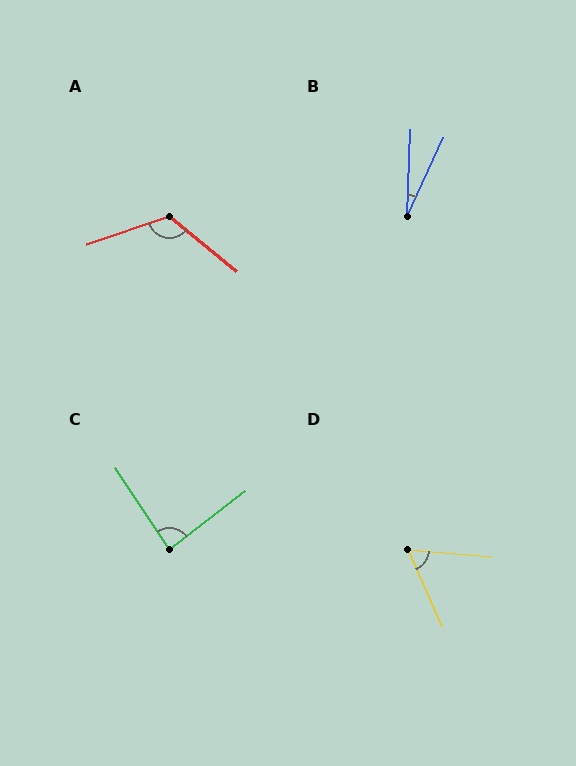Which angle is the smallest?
B, at approximately 23 degrees.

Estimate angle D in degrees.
Approximately 61 degrees.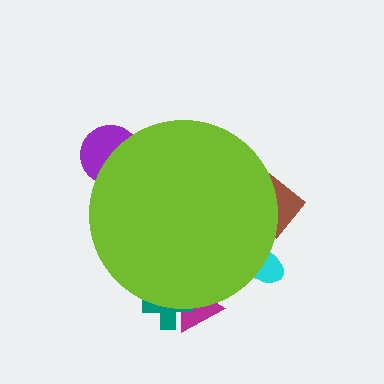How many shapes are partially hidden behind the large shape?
5 shapes are partially hidden.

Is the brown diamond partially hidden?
Yes, the brown diamond is partially hidden behind the lime circle.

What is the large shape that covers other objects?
A lime circle.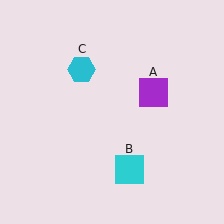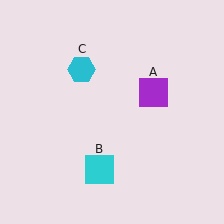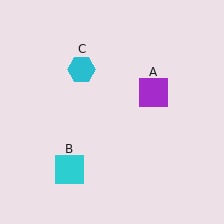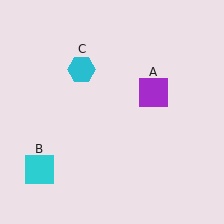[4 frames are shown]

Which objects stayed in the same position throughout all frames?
Purple square (object A) and cyan hexagon (object C) remained stationary.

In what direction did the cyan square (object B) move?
The cyan square (object B) moved left.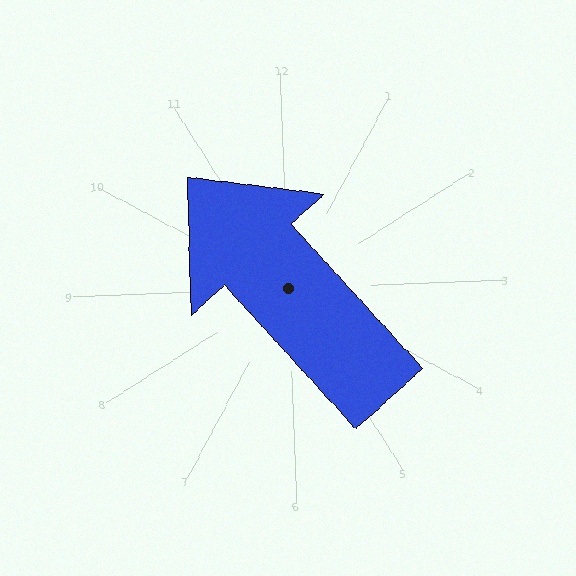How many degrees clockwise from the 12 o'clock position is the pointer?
Approximately 320 degrees.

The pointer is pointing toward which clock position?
Roughly 11 o'clock.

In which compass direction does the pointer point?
Northwest.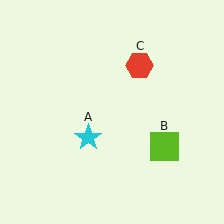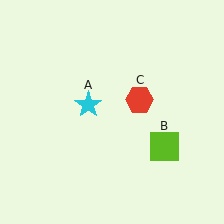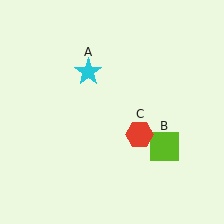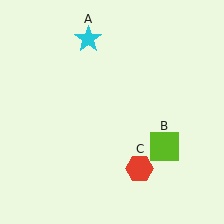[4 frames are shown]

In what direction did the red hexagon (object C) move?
The red hexagon (object C) moved down.